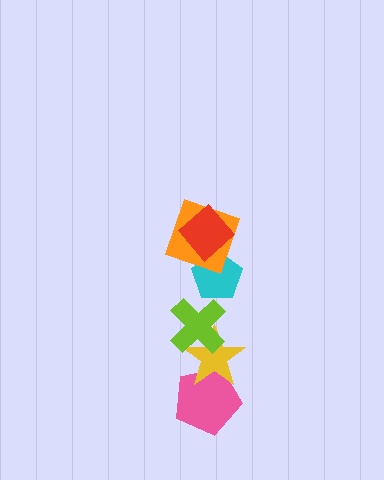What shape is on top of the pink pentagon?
The yellow star is on top of the pink pentagon.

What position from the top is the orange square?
The orange square is 2nd from the top.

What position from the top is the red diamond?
The red diamond is 1st from the top.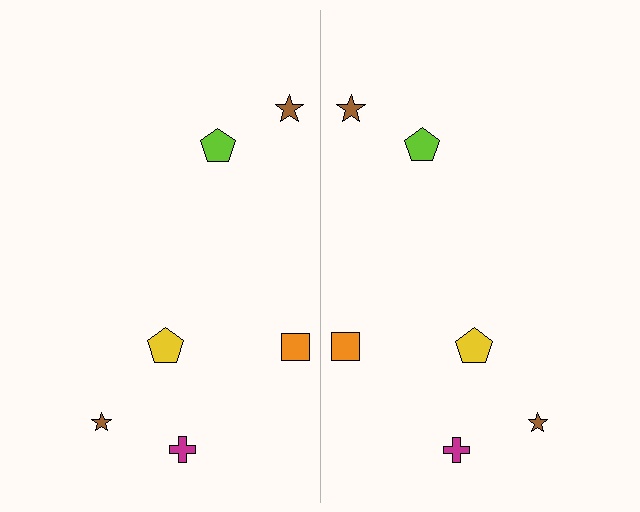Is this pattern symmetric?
Yes, this pattern has bilateral (reflection) symmetry.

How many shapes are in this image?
There are 12 shapes in this image.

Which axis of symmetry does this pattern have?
The pattern has a vertical axis of symmetry running through the center of the image.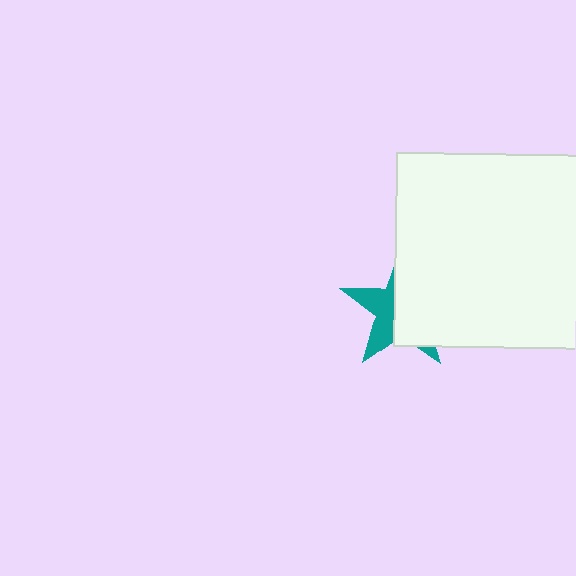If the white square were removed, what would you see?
You would see the complete teal star.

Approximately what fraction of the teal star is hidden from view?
Roughly 61% of the teal star is hidden behind the white square.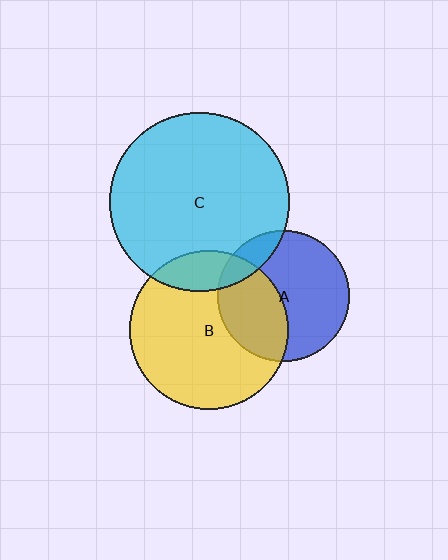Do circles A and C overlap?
Yes.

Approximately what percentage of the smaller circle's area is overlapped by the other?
Approximately 15%.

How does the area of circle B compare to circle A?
Approximately 1.5 times.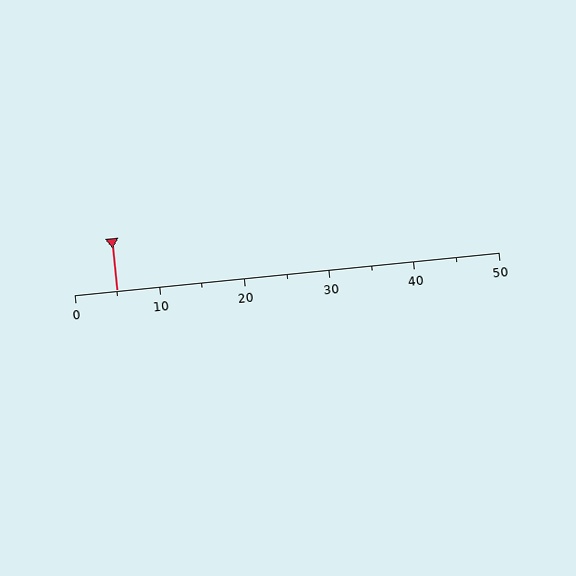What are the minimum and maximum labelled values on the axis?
The axis runs from 0 to 50.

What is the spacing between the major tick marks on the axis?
The major ticks are spaced 10 apart.